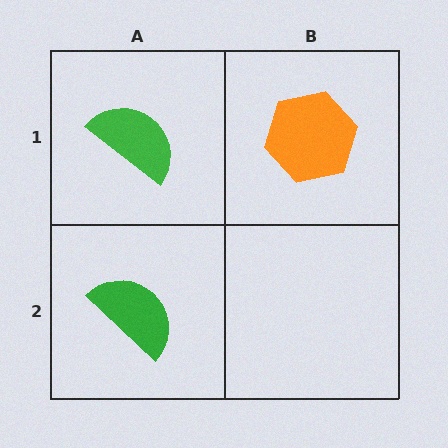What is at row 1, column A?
A green semicircle.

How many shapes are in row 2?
1 shape.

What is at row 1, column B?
An orange hexagon.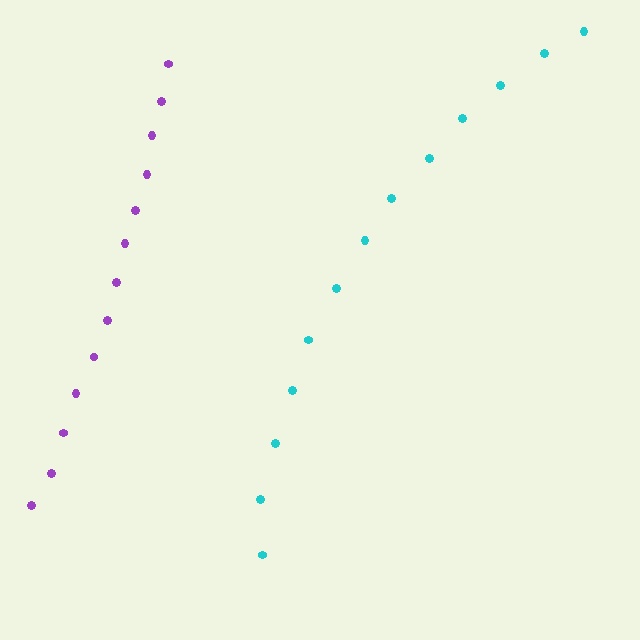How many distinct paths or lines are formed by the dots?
There are 2 distinct paths.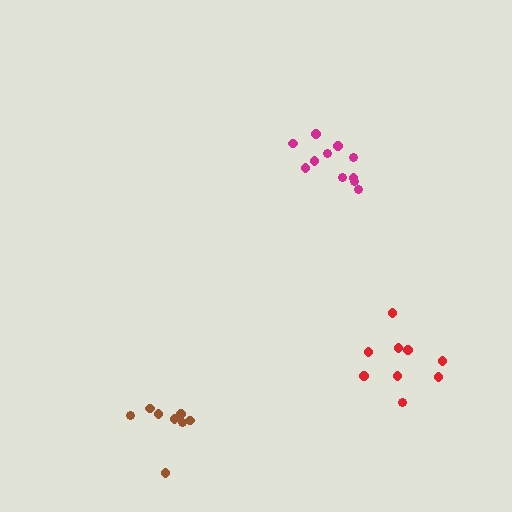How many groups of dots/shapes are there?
There are 3 groups.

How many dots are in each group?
Group 1: 11 dots, Group 2: 9 dots, Group 3: 8 dots (28 total).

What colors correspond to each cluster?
The clusters are colored: magenta, red, brown.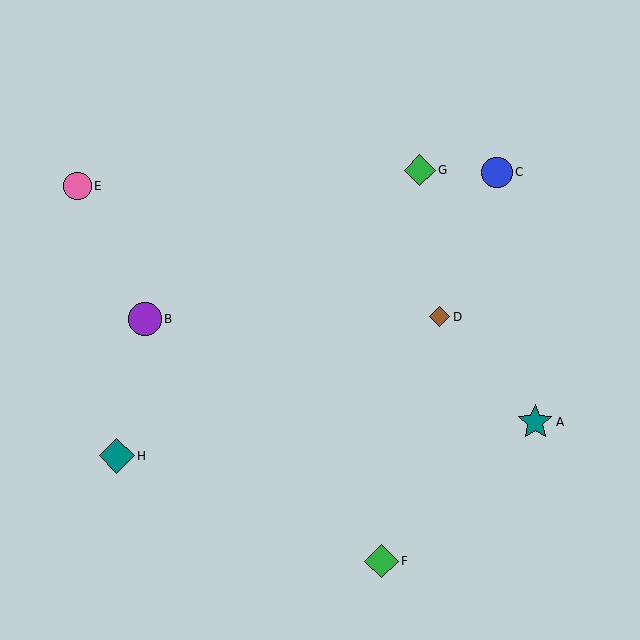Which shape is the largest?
The teal diamond (labeled H) is the largest.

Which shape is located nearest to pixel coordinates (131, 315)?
The purple circle (labeled B) at (145, 319) is nearest to that location.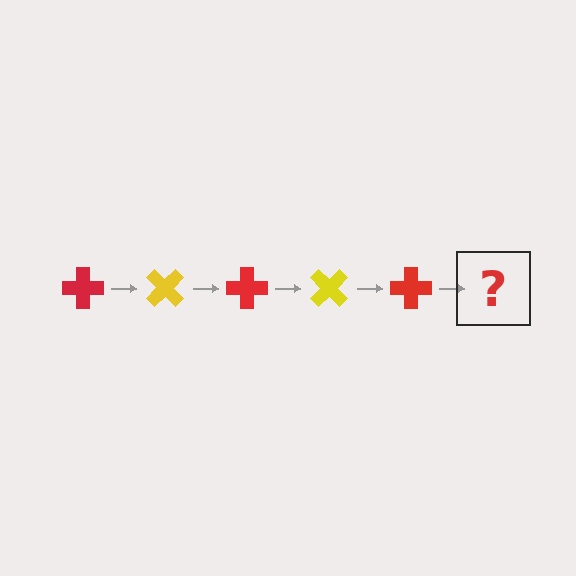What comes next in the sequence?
The next element should be a yellow cross, rotated 225 degrees from the start.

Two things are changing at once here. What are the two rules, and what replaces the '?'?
The two rules are that it rotates 45 degrees each step and the color cycles through red and yellow. The '?' should be a yellow cross, rotated 225 degrees from the start.